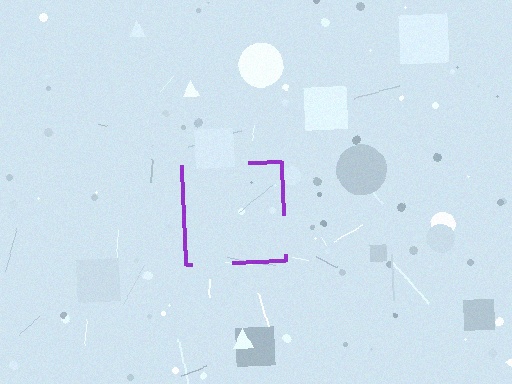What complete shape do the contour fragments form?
The contour fragments form a square.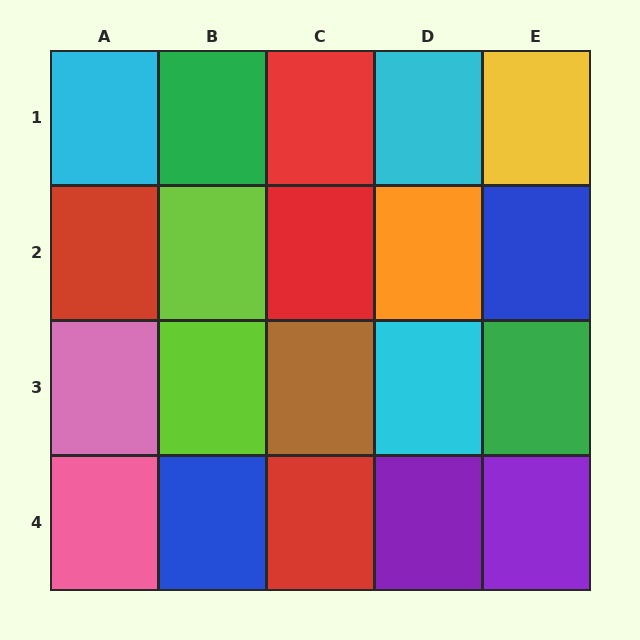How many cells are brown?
1 cell is brown.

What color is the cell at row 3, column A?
Pink.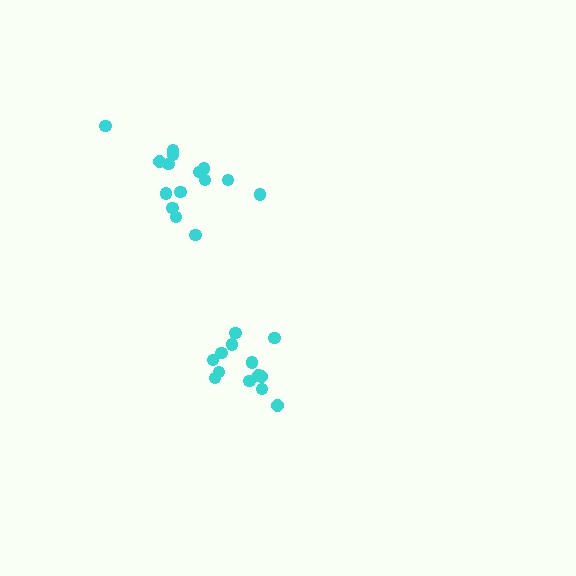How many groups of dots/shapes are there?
There are 2 groups.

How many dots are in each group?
Group 1: 13 dots, Group 2: 15 dots (28 total).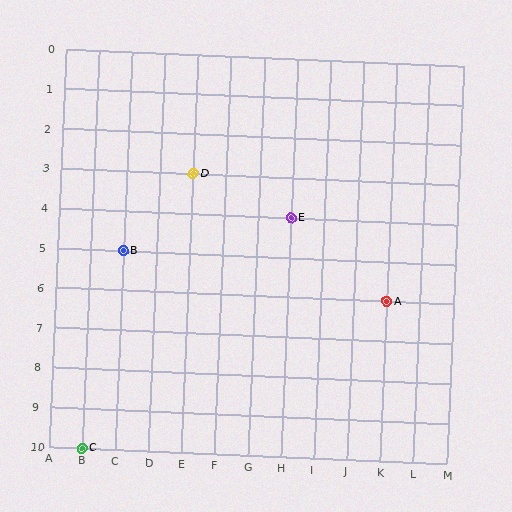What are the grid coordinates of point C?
Point C is at grid coordinates (B, 10).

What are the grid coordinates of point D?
Point D is at grid coordinates (E, 3).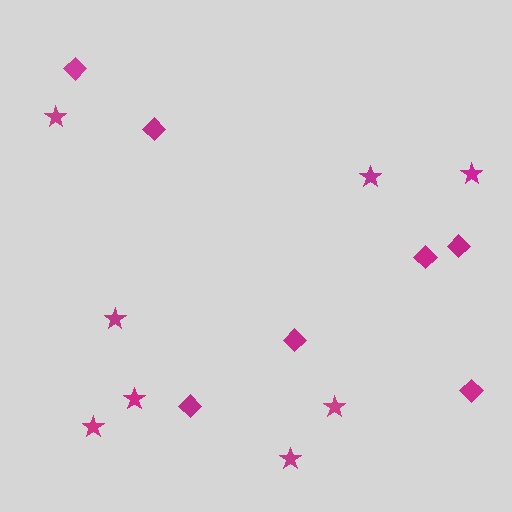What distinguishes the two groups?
There are 2 groups: one group of stars (8) and one group of diamonds (7).